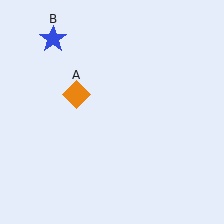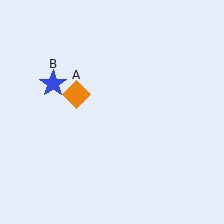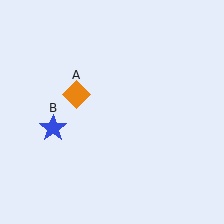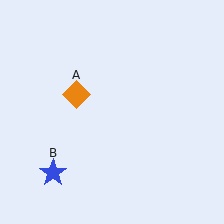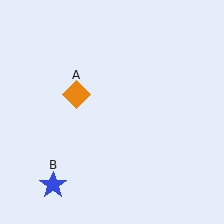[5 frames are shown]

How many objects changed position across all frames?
1 object changed position: blue star (object B).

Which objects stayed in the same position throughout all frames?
Orange diamond (object A) remained stationary.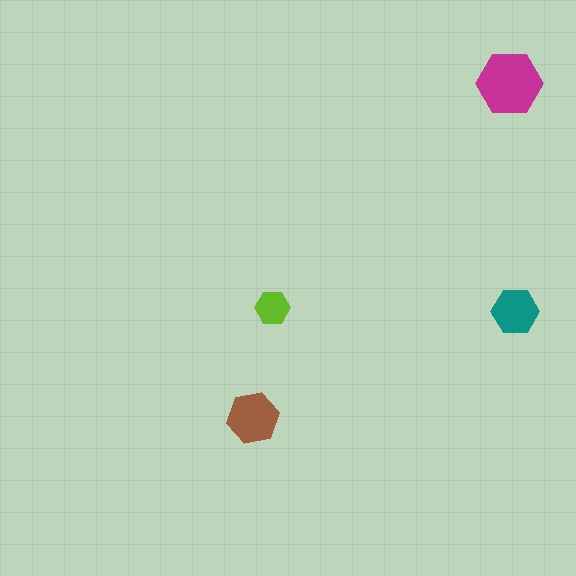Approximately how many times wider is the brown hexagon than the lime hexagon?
About 1.5 times wider.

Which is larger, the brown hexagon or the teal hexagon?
The brown one.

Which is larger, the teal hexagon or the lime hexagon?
The teal one.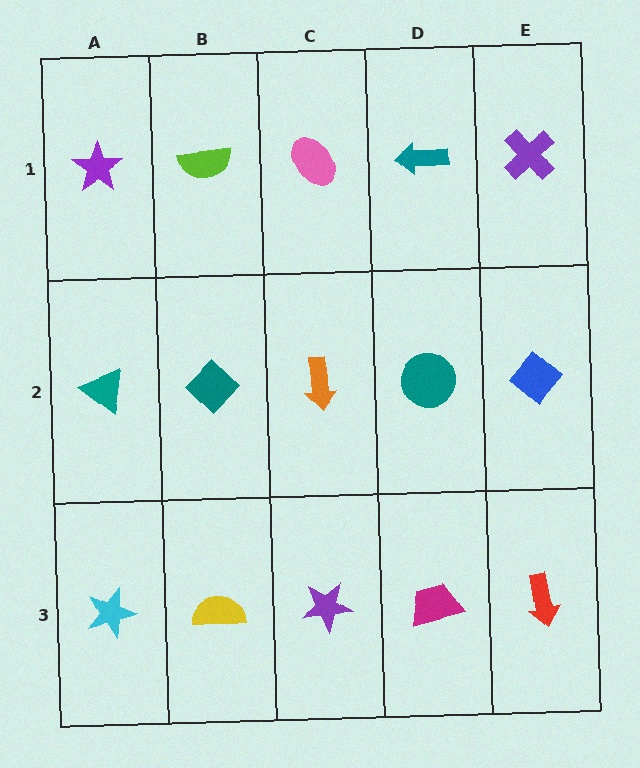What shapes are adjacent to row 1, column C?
An orange arrow (row 2, column C), a lime semicircle (row 1, column B), a teal arrow (row 1, column D).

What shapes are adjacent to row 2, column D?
A teal arrow (row 1, column D), a magenta trapezoid (row 3, column D), an orange arrow (row 2, column C), a blue diamond (row 2, column E).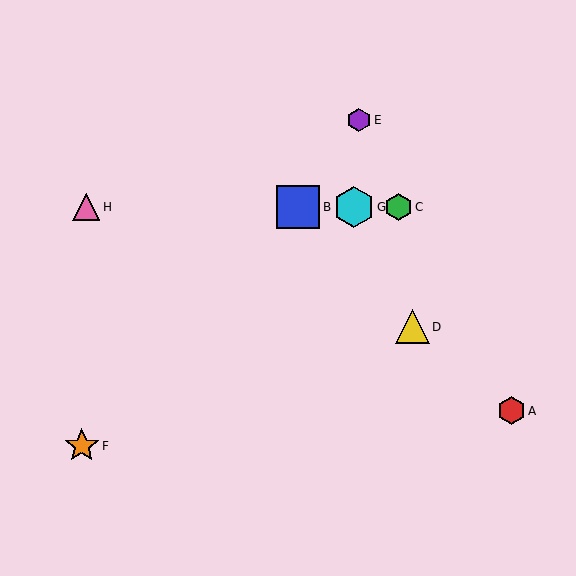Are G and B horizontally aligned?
Yes, both are at y≈207.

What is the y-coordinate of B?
Object B is at y≈207.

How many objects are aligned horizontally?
4 objects (B, C, G, H) are aligned horizontally.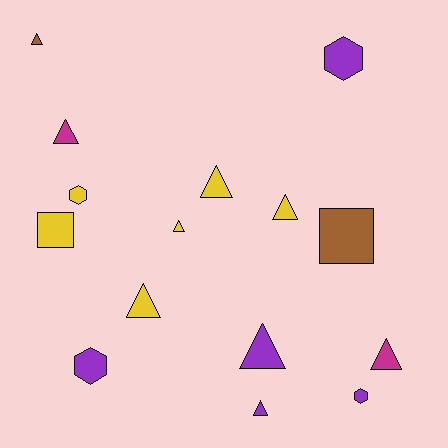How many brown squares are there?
There is 1 brown square.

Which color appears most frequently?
Yellow, with 6 objects.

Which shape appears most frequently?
Triangle, with 9 objects.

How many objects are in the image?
There are 15 objects.